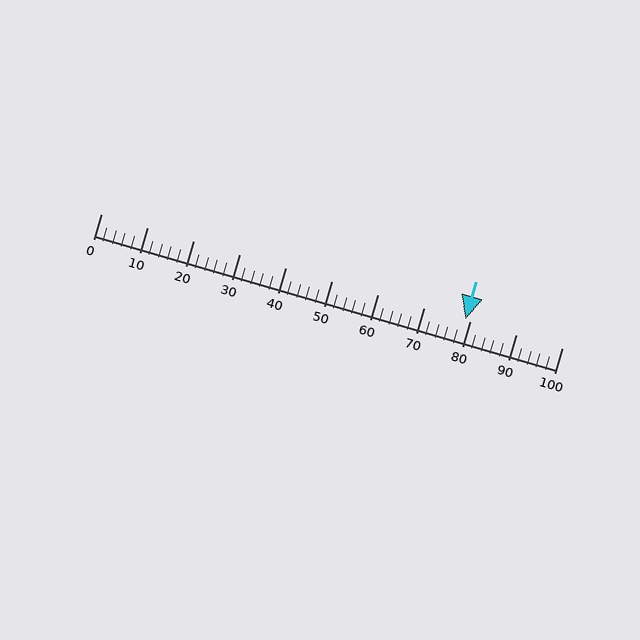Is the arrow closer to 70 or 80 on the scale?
The arrow is closer to 80.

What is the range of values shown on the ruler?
The ruler shows values from 0 to 100.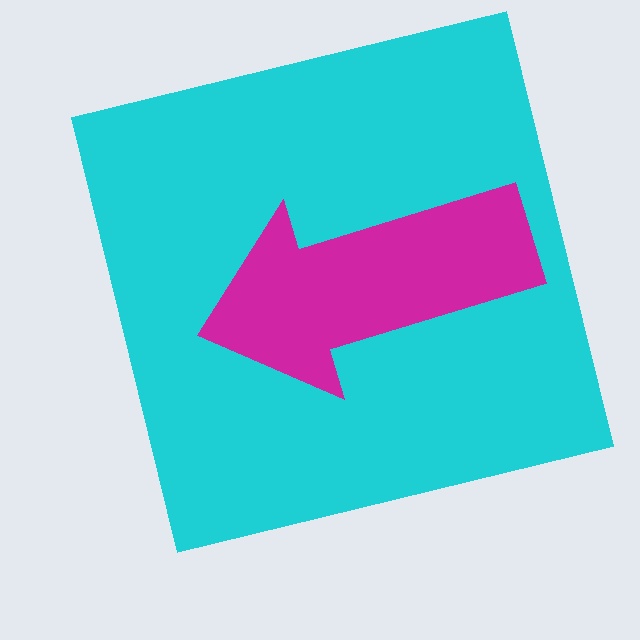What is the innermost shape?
The magenta arrow.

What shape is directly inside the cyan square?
The magenta arrow.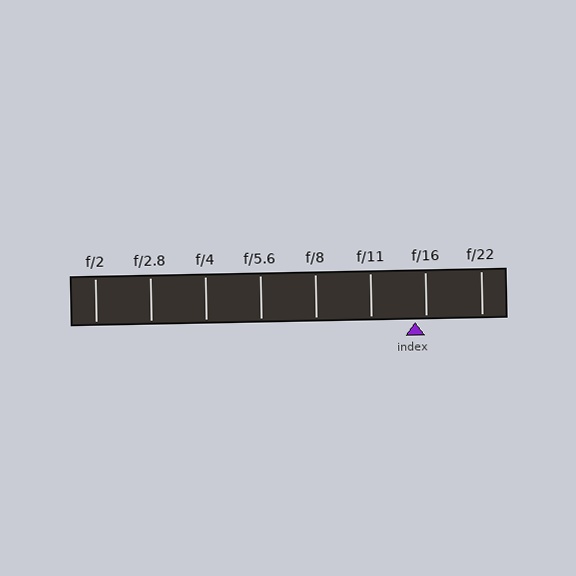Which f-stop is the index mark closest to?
The index mark is closest to f/16.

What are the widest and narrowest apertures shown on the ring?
The widest aperture shown is f/2 and the narrowest is f/22.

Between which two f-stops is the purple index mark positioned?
The index mark is between f/11 and f/16.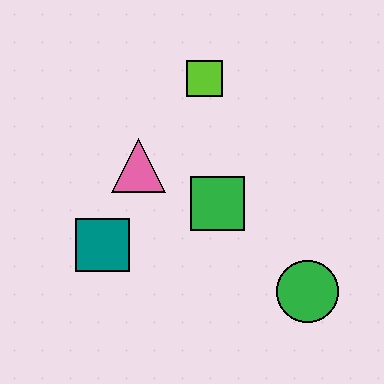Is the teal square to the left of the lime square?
Yes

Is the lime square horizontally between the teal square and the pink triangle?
No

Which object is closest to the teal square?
The pink triangle is closest to the teal square.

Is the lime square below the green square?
No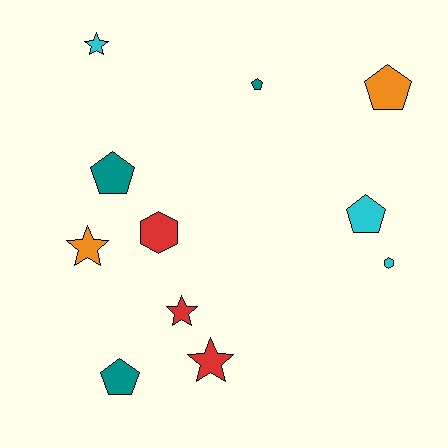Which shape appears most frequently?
Pentagon, with 5 objects.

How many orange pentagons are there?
There is 1 orange pentagon.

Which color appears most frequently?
Teal, with 3 objects.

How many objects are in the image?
There are 11 objects.